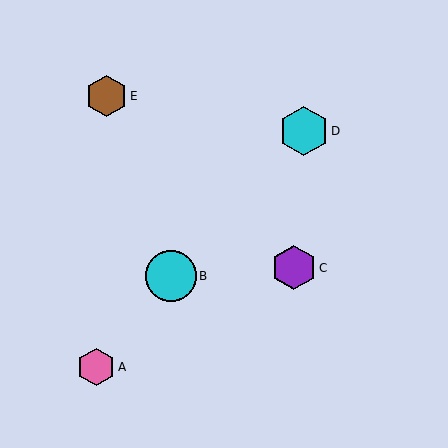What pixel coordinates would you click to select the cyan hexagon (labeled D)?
Click at (304, 131) to select the cyan hexagon D.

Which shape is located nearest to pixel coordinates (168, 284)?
The cyan circle (labeled B) at (171, 276) is nearest to that location.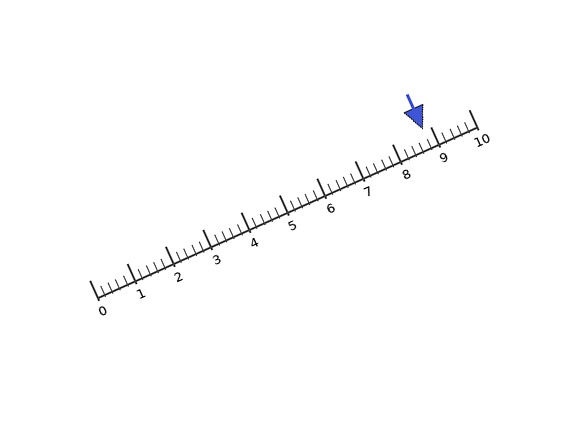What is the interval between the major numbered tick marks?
The major tick marks are spaced 1 units apart.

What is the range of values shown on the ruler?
The ruler shows values from 0 to 10.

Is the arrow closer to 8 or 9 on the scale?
The arrow is closer to 9.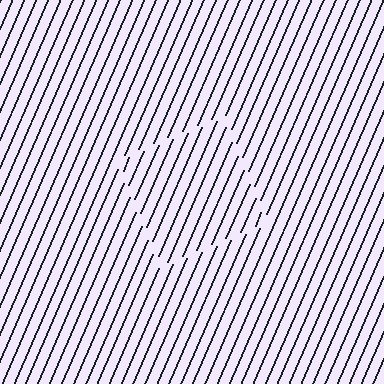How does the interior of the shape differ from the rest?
The interior of the shape contains the same grating, shifted by half a period — the contour is defined by the phase discontinuity where line-ends from the inner and outer gratings abut.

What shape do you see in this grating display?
An illusory square. The interior of the shape contains the same grating, shifted by half a period — the contour is defined by the phase discontinuity where line-ends from the inner and outer gratings abut.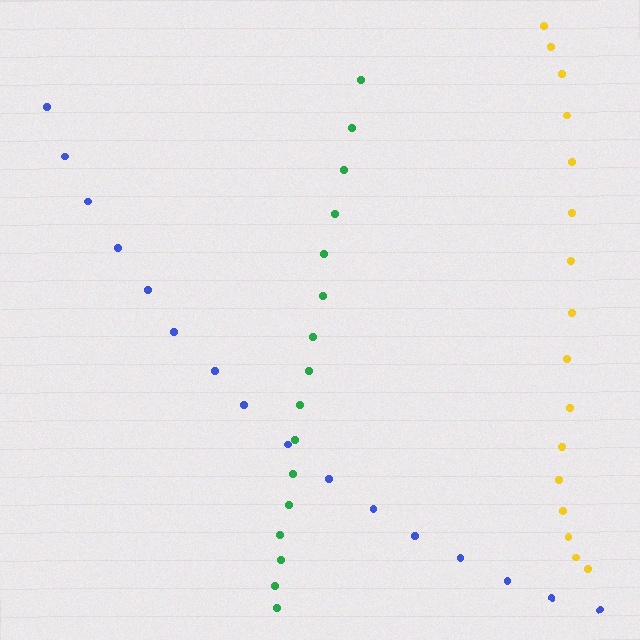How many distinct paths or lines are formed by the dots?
There are 3 distinct paths.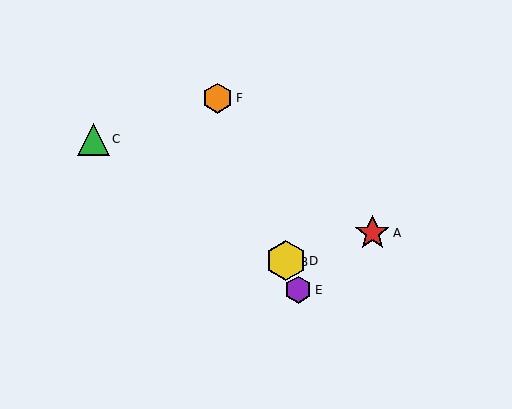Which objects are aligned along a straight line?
Objects B, D, E, F are aligned along a straight line.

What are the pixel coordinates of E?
Object E is at (298, 290).